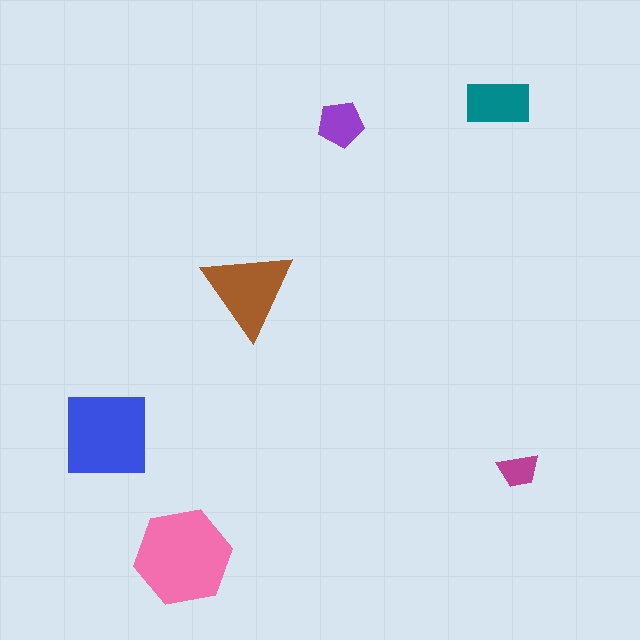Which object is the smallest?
The magenta trapezoid.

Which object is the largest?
The pink hexagon.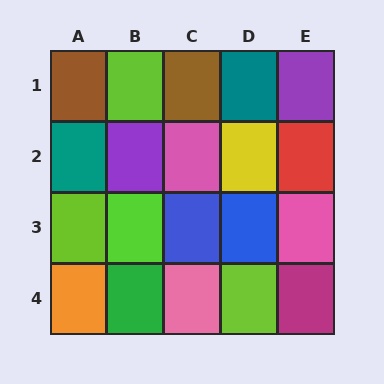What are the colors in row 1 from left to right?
Brown, lime, brown, teal, purple.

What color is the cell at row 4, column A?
Orange.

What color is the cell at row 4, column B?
Green.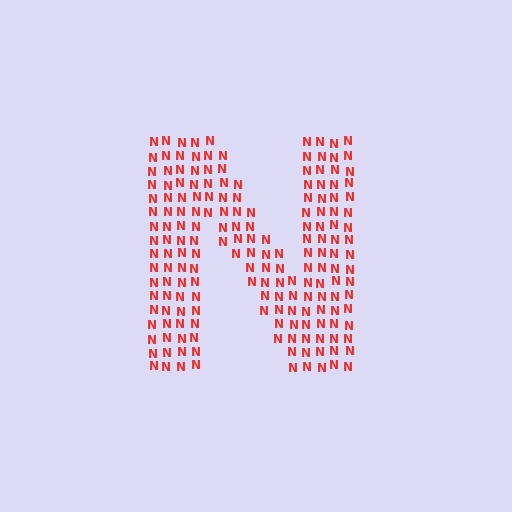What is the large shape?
The large shape is the letter N.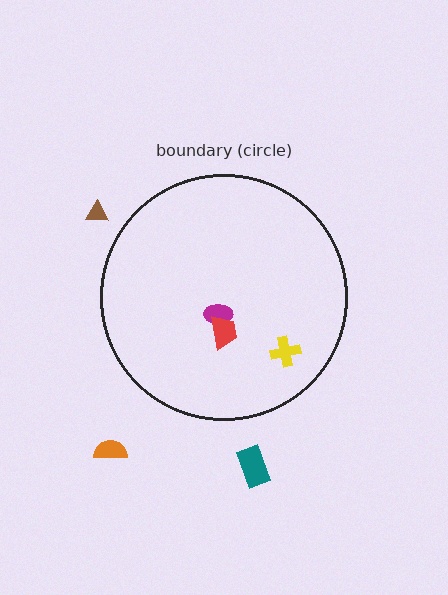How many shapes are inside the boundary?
3 inside, 3 outside.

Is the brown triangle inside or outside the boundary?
Outside.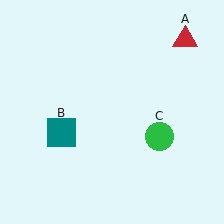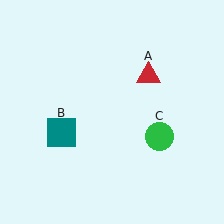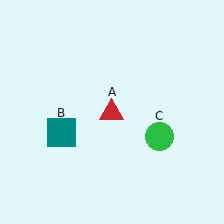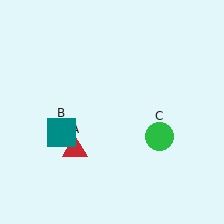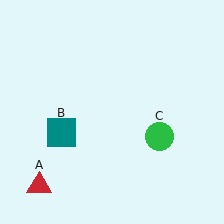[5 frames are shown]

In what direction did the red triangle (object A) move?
The red triangle (object A) moved down and to the left.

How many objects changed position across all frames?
1 object changed position: red triangle (object A).